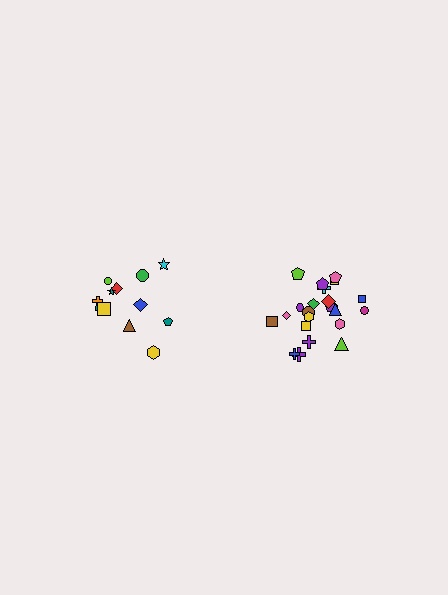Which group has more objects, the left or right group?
The right group.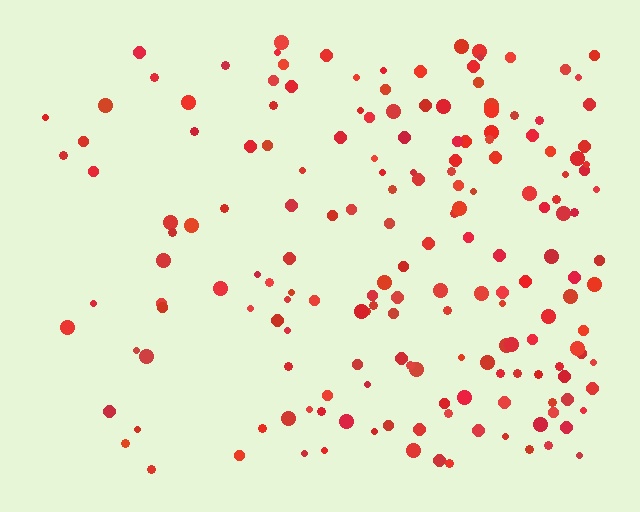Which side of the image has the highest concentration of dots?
The right.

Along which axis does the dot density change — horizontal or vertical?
Horizontal.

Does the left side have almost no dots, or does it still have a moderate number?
Still a moderate number, just noticeably fewer than the right.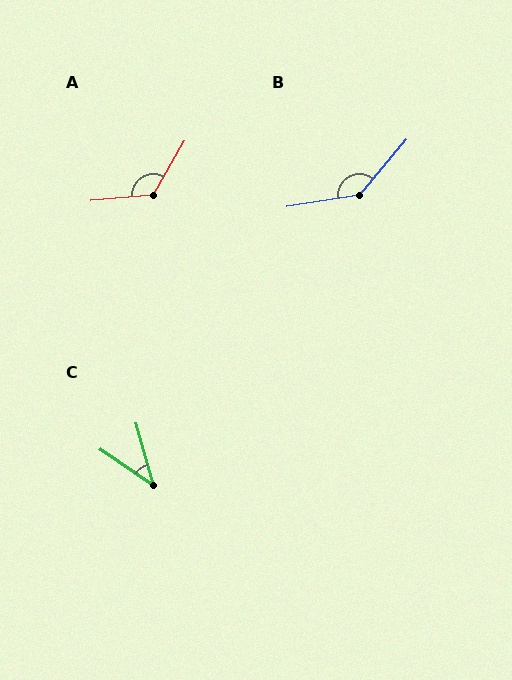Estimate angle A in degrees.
Approximately 125 degrees.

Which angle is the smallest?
C, at approximately 39 degrees.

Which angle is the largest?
B, at approximately 139 degrees.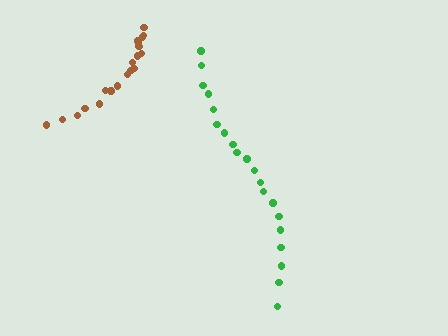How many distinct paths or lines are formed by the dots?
There are 2 distinct paths.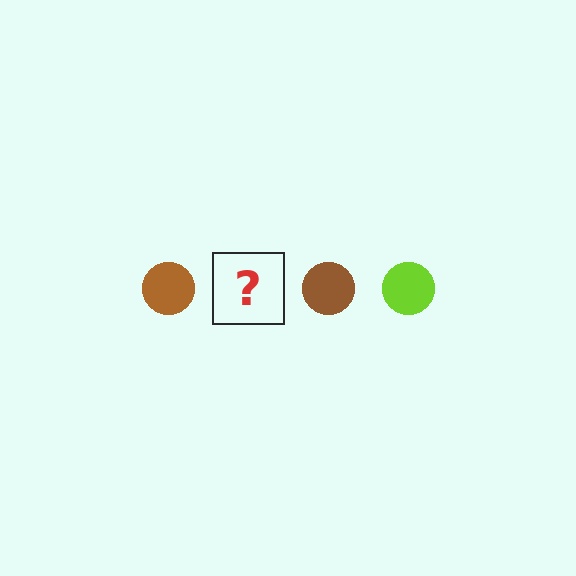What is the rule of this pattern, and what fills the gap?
The rule is that the pattern cycles through brown, lime circles. The gap should be filled with a lime circle.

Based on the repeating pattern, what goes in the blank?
The blank should be a lime circle.